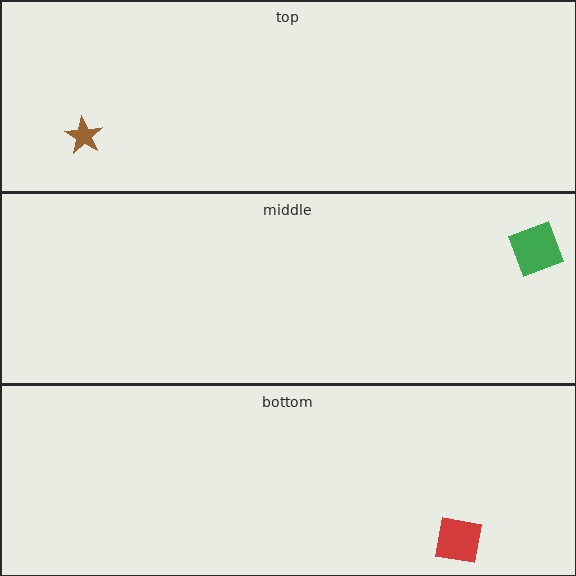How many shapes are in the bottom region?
1.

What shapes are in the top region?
The brown star.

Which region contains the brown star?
The top region.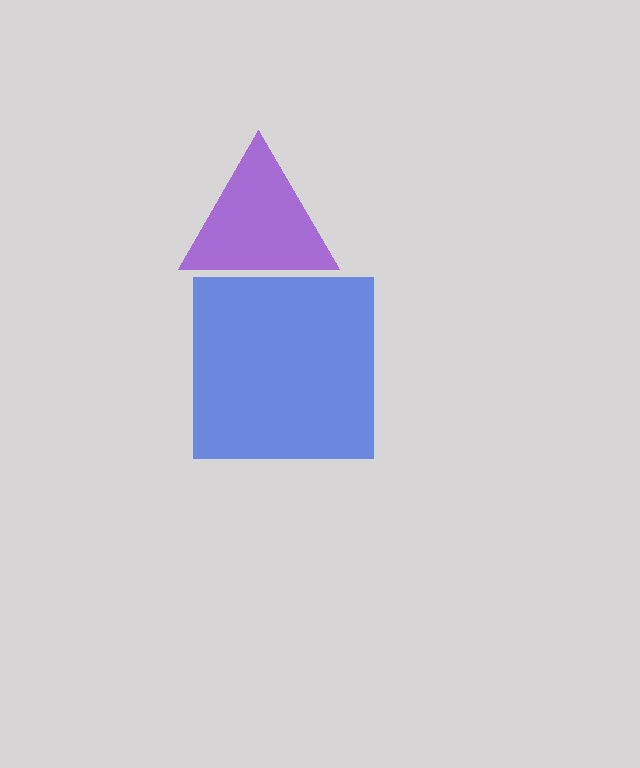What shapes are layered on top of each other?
The layered shapes are: a purple triangle, a blue square.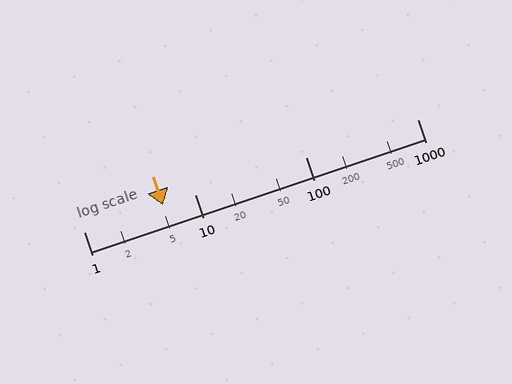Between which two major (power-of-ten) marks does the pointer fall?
The pointer is between 1 and 10.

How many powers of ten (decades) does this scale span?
The scale spans 3 decades, from 1 to 1000.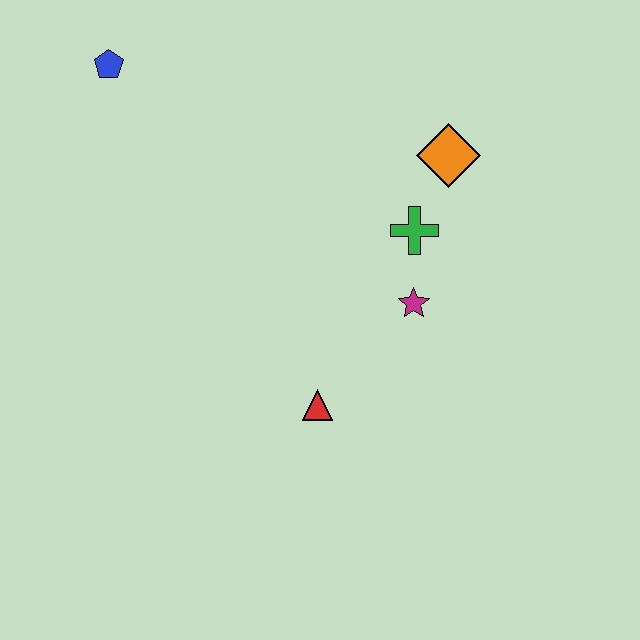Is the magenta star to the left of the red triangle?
No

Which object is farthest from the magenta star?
The blue pentagon is farthest from the magenta star.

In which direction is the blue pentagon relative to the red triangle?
The blue pentagon is above the red triangle.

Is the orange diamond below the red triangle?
No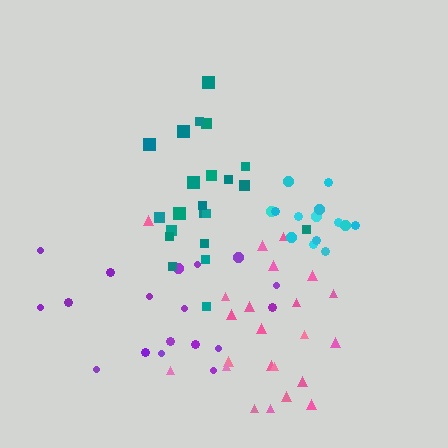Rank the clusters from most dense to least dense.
cyan, teal, pink, purple.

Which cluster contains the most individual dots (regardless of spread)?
Pink (23).